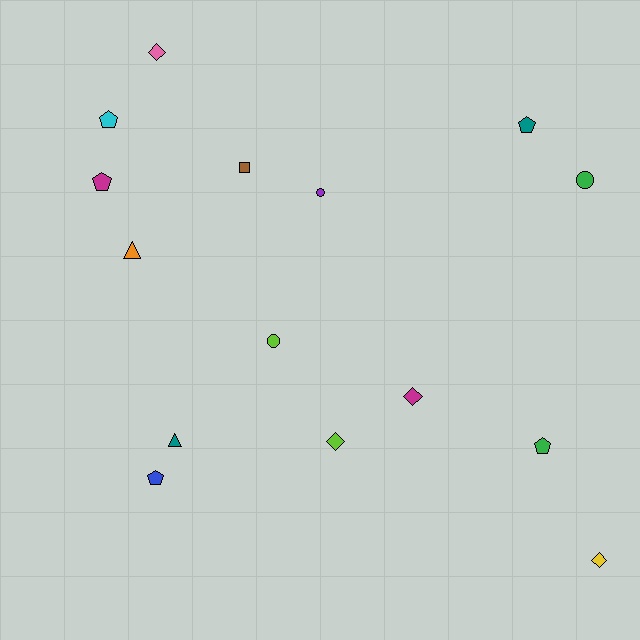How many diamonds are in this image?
There are 4 diamonds.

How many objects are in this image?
There are 15 objects.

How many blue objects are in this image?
There is 1 blue object.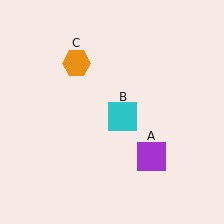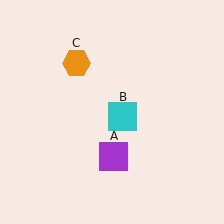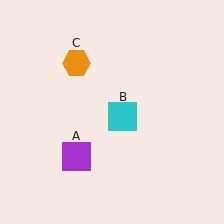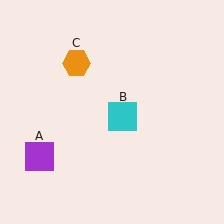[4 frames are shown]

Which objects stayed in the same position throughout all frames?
Cyan square (object B) and orange hexagon (object C) remained stationary.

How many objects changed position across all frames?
1 object changed position: purple square (object A).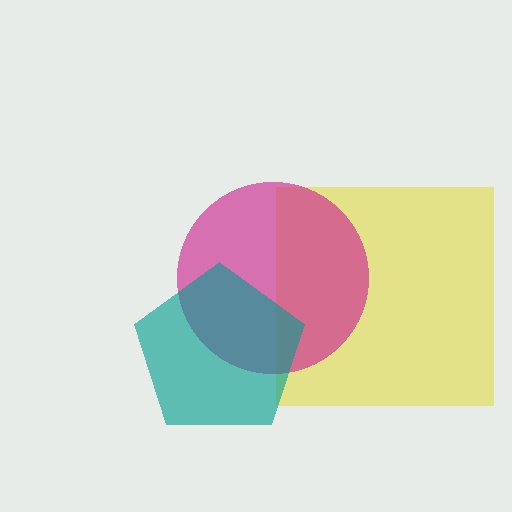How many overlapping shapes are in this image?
There are 3 overlapping shapes in the image.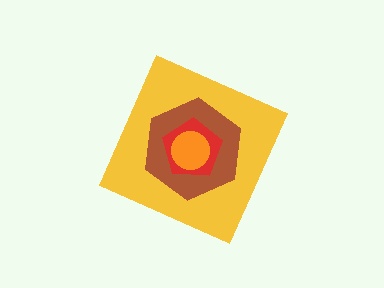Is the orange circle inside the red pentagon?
Yes.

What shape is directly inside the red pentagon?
The orange circle.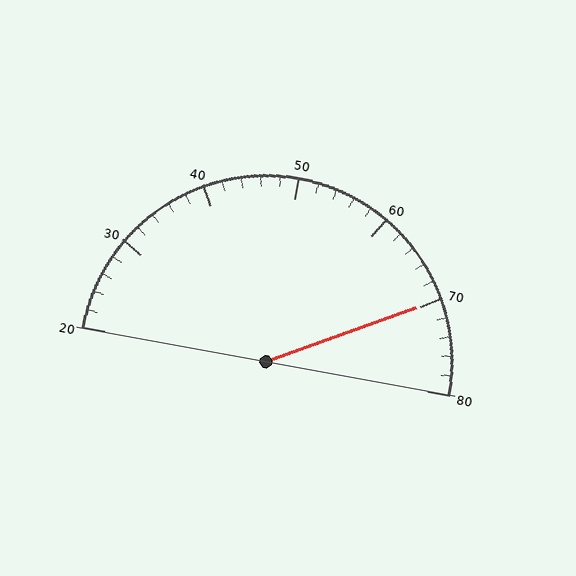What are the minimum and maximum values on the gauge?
The gauge ranges from 20 to 80.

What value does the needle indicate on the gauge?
The needle indicates approximately 70.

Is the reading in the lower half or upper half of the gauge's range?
The reading is in the upper half of the range (20 to 80).